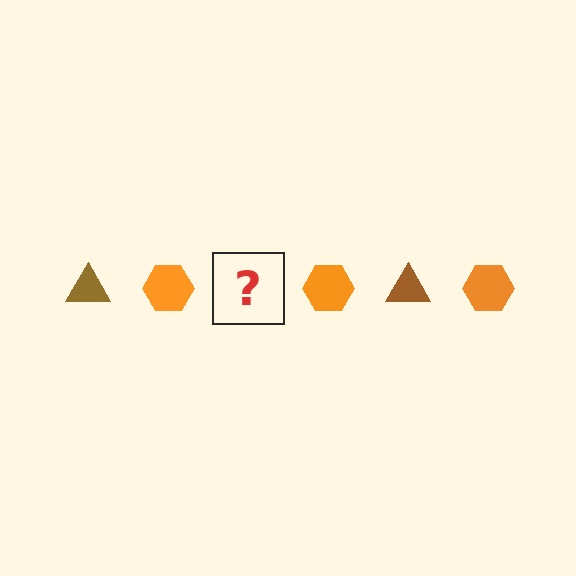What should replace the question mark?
The question mark should be replaced with a brown triangle.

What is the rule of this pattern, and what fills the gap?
The rule is that the pattern alternates between brown triangle and orange hexagon. The gap should be filled with a brown triangle.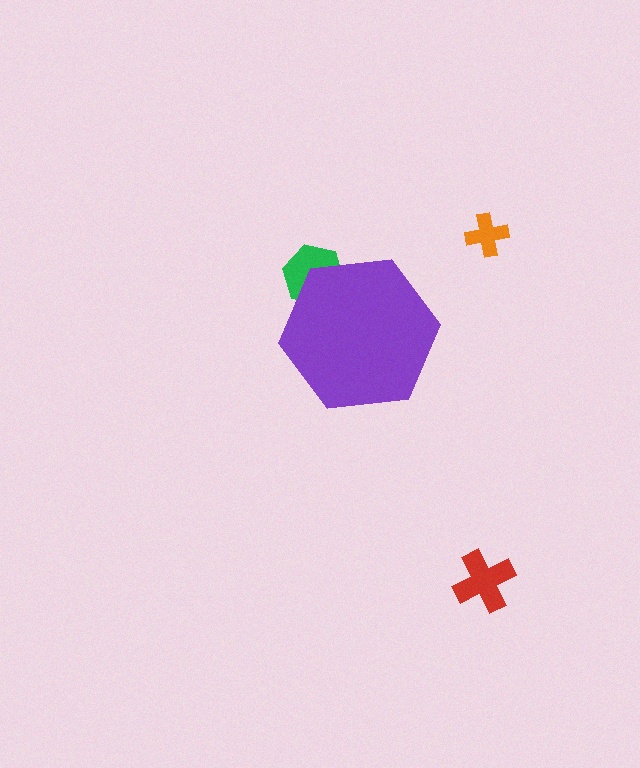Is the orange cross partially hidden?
No, the orange cross is fully visible.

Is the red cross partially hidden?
No, the red cross is fully visible.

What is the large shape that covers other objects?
A purple hexagon.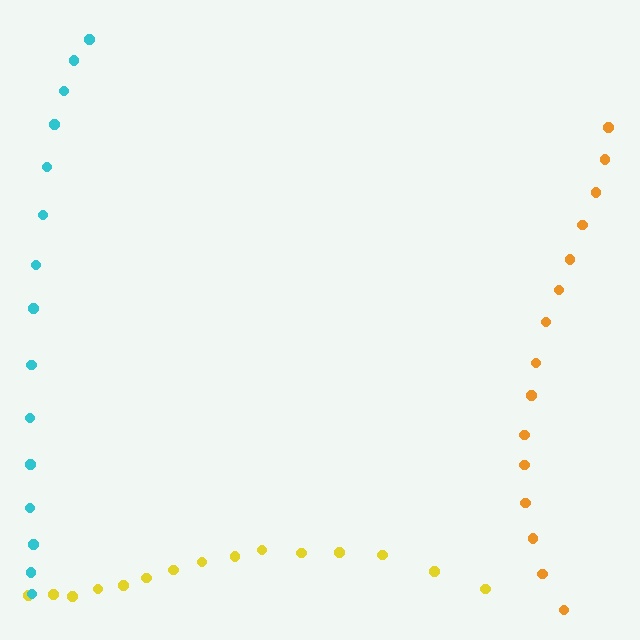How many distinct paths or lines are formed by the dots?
There are 3 distinct paths.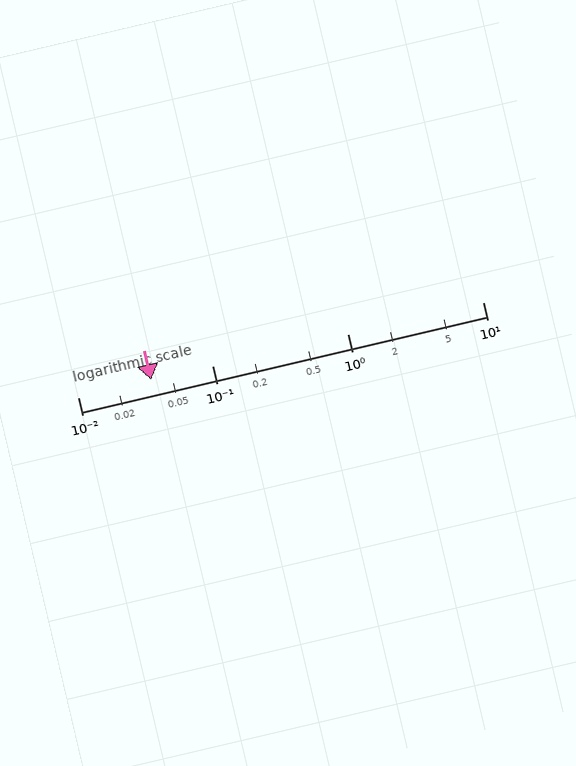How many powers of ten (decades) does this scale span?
The scale spans 3 decades, from 0.01 to 10.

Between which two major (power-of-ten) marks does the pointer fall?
The pointer is between 0.01 and 0.1.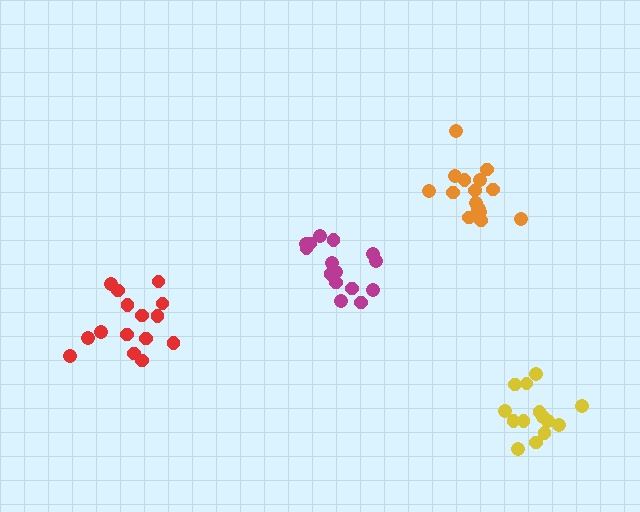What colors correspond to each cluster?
The clusters are colored: red, yellow, magenta, orange.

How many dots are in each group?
Group 1: 15 dots, Group 2: 14 dots, Group 3: 15 dots, Group 4: 16 dots (60 total).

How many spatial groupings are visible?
There are 4 spatial groupings.